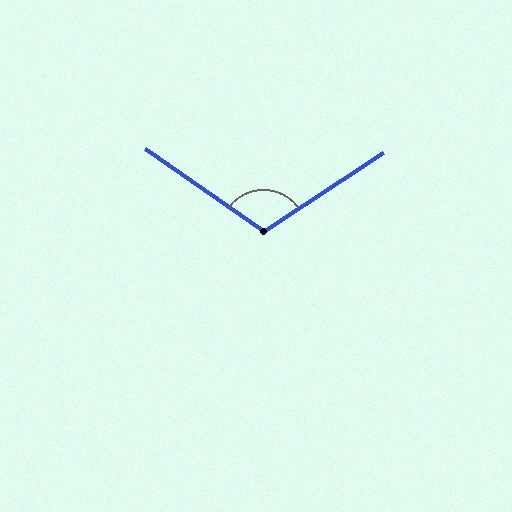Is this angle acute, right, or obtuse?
It is obtuse.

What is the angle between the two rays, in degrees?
Approximately 111 degrees.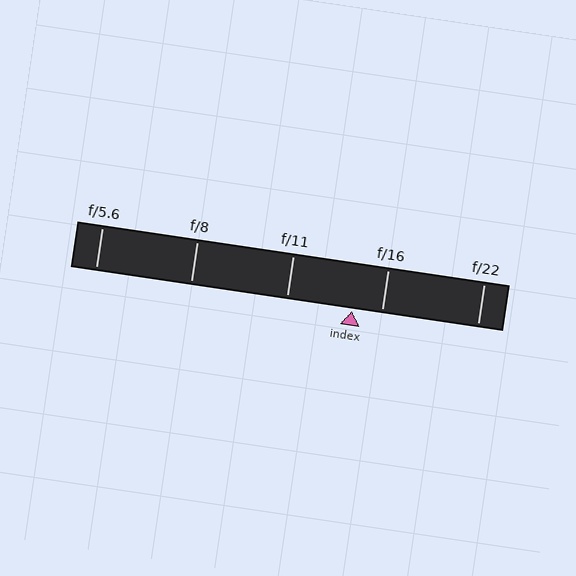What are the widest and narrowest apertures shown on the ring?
The widest aperture shown is f/5.6 and the narrowest is f/22.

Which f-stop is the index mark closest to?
The index mark is closest to f/16.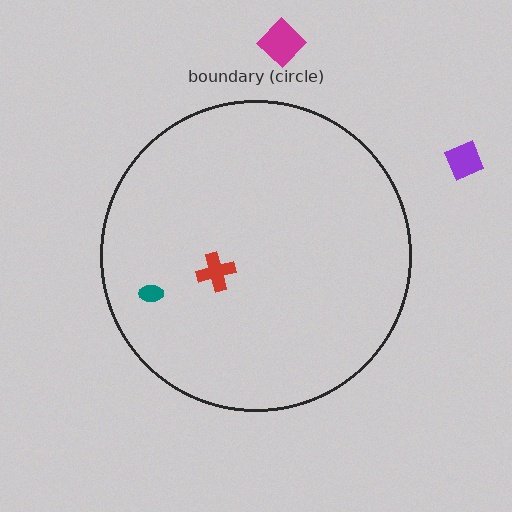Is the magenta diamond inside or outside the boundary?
Outside.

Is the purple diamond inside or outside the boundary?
Outside.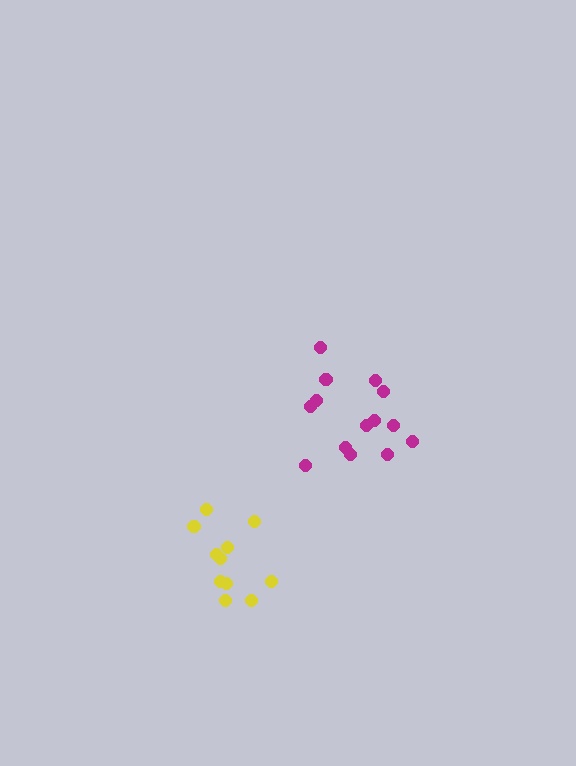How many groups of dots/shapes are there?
There are 2 groups.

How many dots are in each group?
Group 1: 14 dots, Group 2: 11 dots (25 total).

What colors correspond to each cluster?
The clusters are colored: magenta, yellow.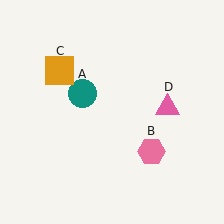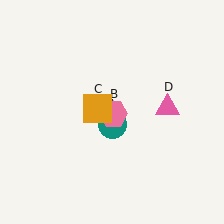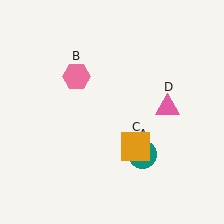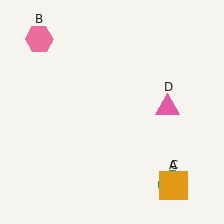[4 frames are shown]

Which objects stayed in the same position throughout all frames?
Pink triangle (object D) remained stationary.